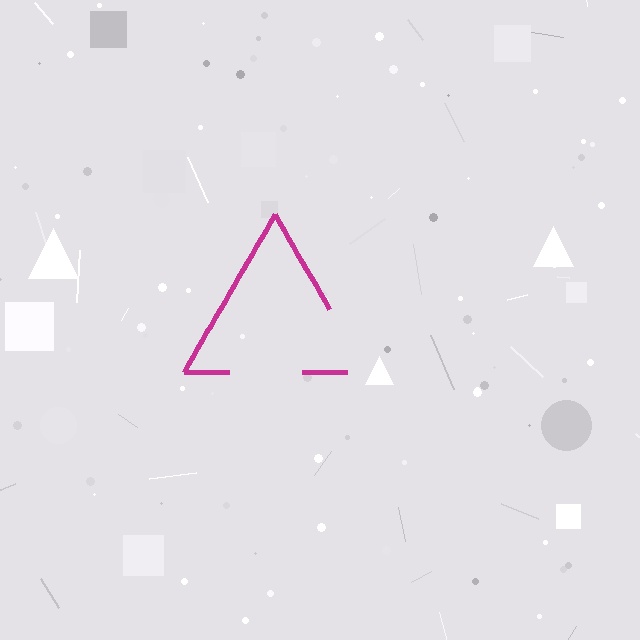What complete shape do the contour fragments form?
The contour fragments form a triangle.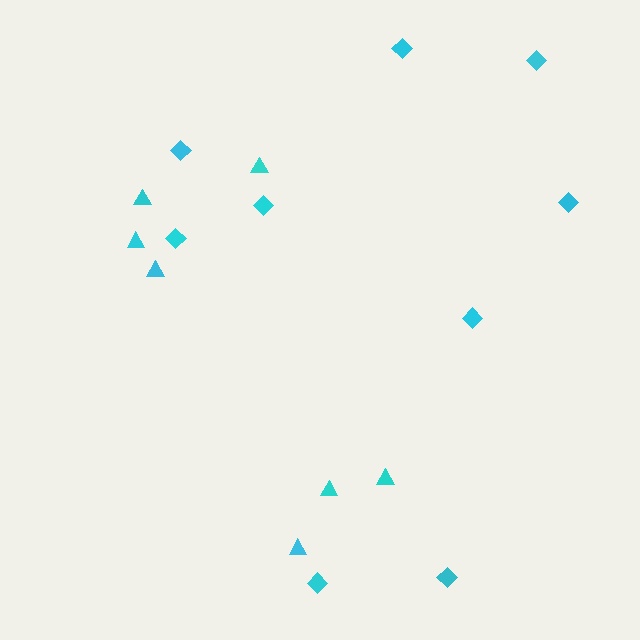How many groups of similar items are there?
There are 2 groups: one group of triangles (7) and one group of diamonds (9).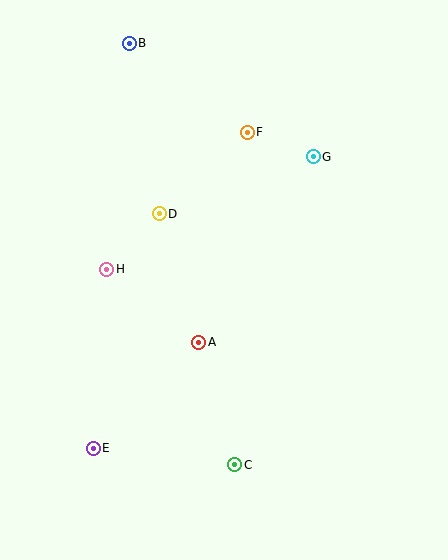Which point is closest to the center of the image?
Point A at (199, 342) is closest to the center.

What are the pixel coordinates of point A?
Point A is at (199, 342).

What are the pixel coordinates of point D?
Point D is at (159, 214).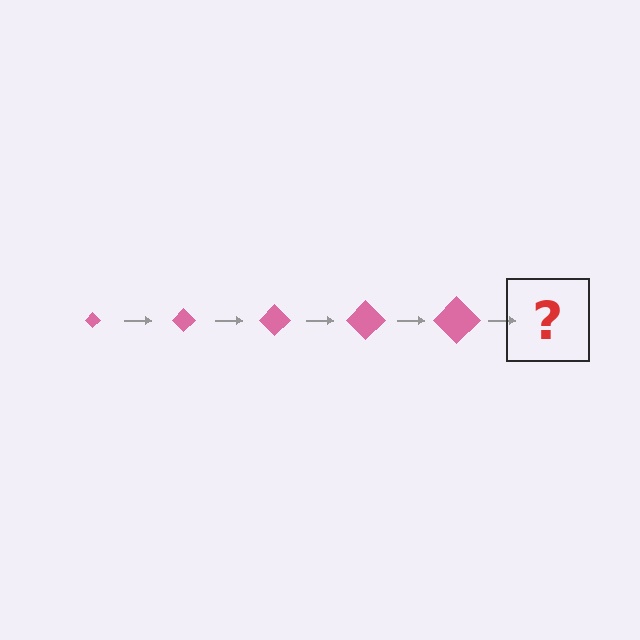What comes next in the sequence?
The next element should be a pink diamond, larger than the previous one.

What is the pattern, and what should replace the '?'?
The pattern is that the diamond gets progressively larger each step. The '?' should be a pink diamond, larger than the previous one.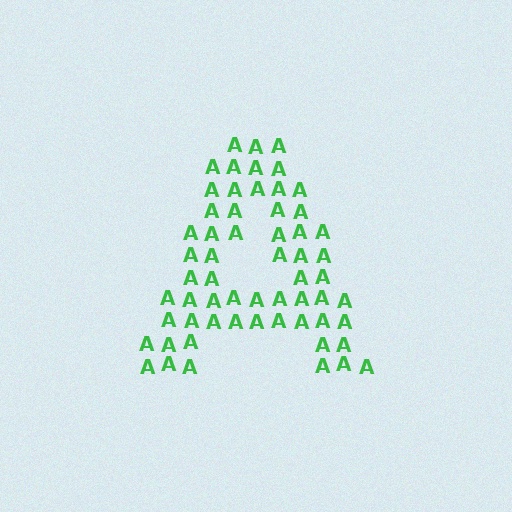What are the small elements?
The small elements are letter A's.